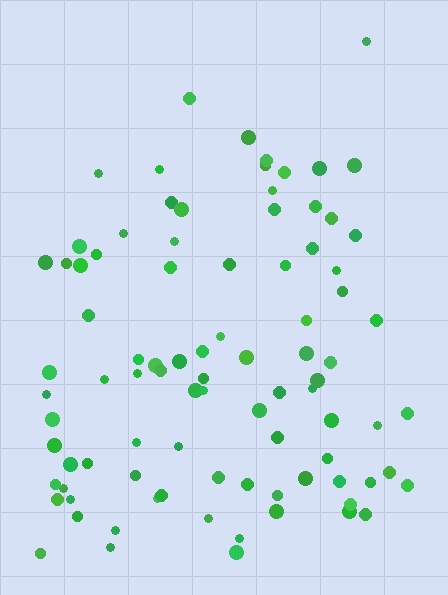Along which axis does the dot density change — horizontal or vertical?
Vertical.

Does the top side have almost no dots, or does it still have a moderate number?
Still a moderate number, just noticeably fewer than the bottom.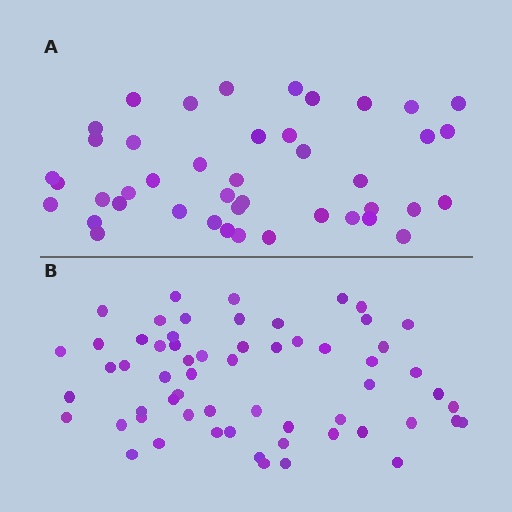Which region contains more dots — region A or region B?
Region B (the bottom region) has more dots.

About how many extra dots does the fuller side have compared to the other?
Region B has approximately 15 more dots than region A.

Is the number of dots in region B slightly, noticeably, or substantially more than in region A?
Region B has noticeably more, but not dramatically so. The ratio is roughly 1.4 to 1.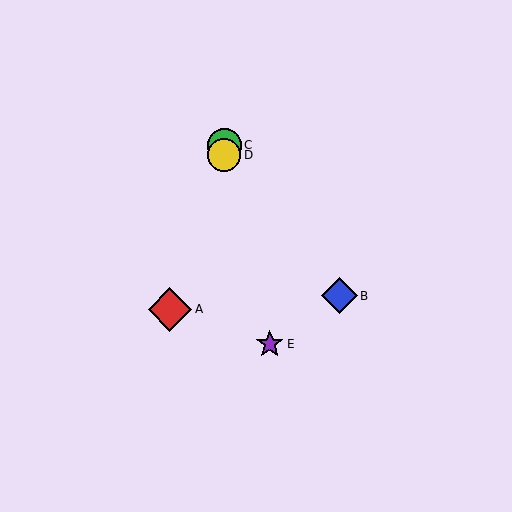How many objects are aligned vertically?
2 objects (C, D) are aligned vertically.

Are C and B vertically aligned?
No, C is at x≈224 and B is at x≈339.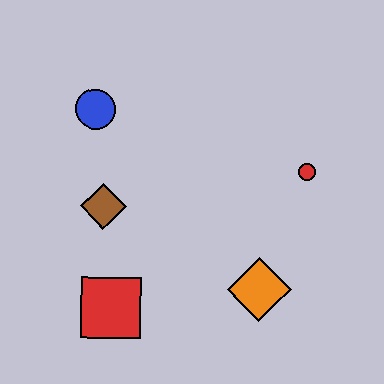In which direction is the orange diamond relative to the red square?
The orange diamond is to the right of the red square.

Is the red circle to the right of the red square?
Yes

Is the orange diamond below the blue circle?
Yes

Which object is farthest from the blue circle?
The orange diamond is farthest from the blue circle.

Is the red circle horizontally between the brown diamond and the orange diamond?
No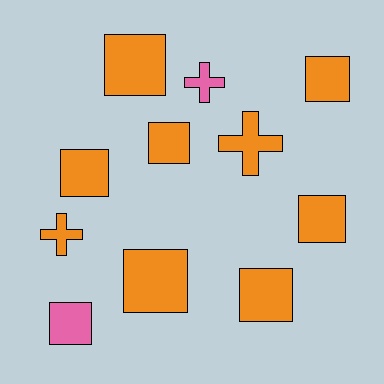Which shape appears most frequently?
Square, with 8 objects.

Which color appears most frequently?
Orange, with 9 objects.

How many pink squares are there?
There is 1 pink square.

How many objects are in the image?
There are 11 objects.